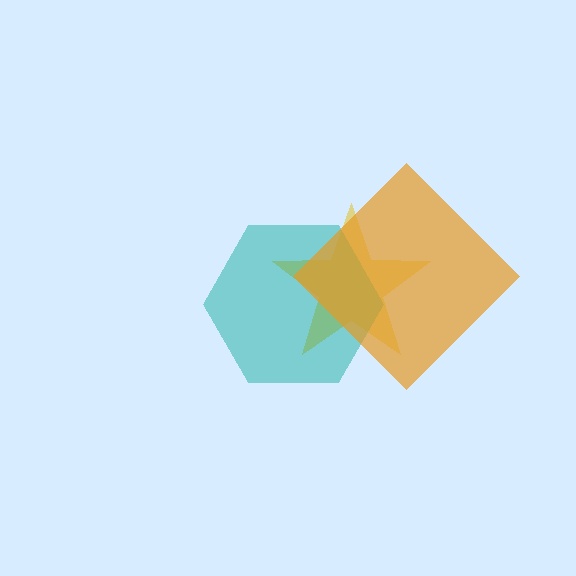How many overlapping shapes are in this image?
There are 3 overlapping shapes in the image.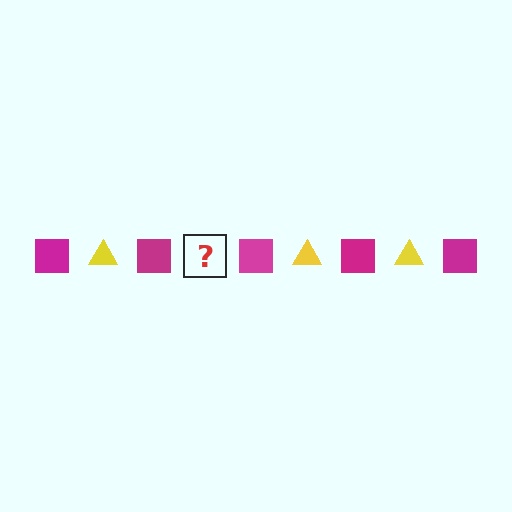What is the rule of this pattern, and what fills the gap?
The rule is that the pattern alternates between magenta square and yellow triangle. The gap should be filled with a yellow triangle.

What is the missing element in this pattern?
The missing element is a yellow triangle.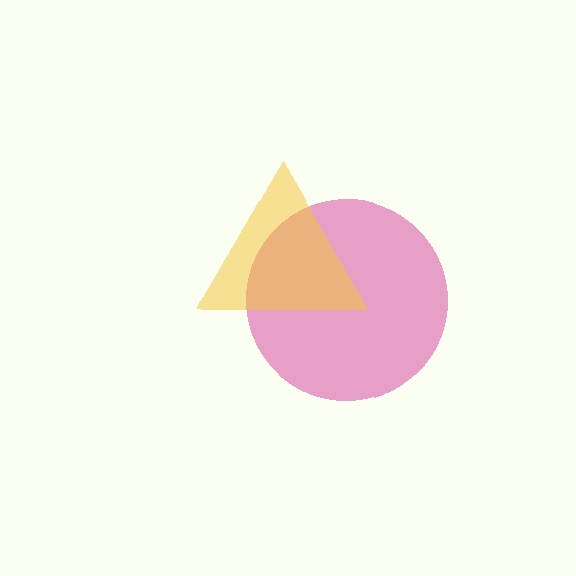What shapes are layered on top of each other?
The layered shapes are: a pink circle, a yellow triangle.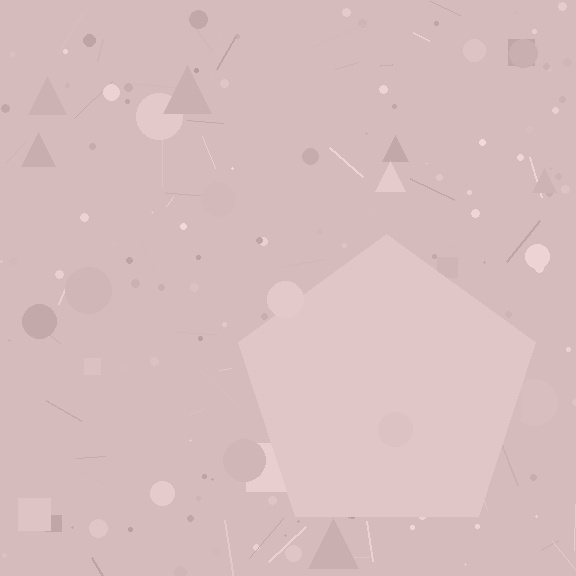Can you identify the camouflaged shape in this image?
The camouflaged shape is a pentagon.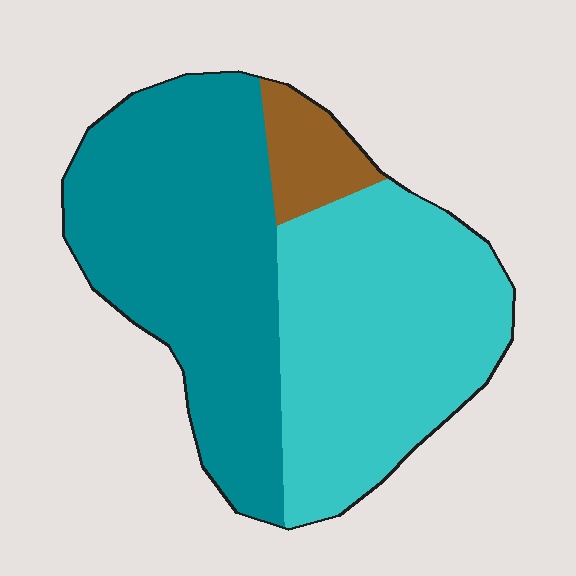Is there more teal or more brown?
Teal.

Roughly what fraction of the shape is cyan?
Cyan covers 44% of the shape.